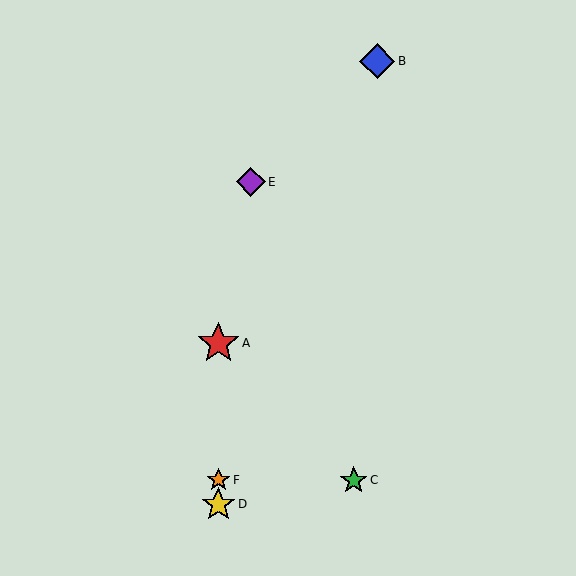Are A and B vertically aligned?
No, A is at x≈218 and B is at x≈377.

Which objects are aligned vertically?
Objects A, D, F are aligned vertically.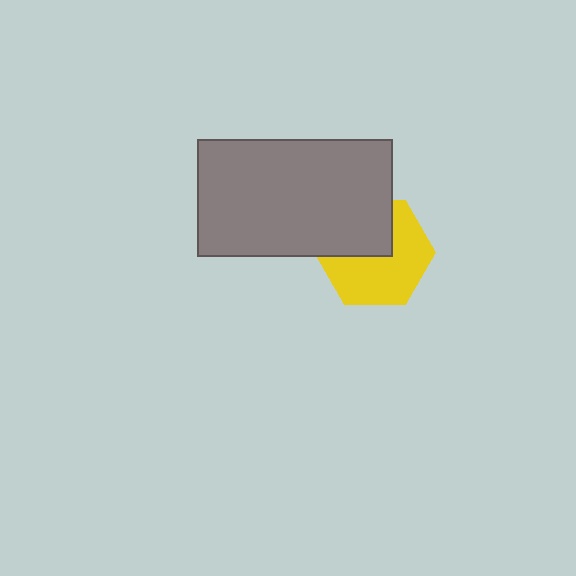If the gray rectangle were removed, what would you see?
You would see the complete yellow hexagon.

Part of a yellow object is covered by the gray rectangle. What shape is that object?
It is a hexagon.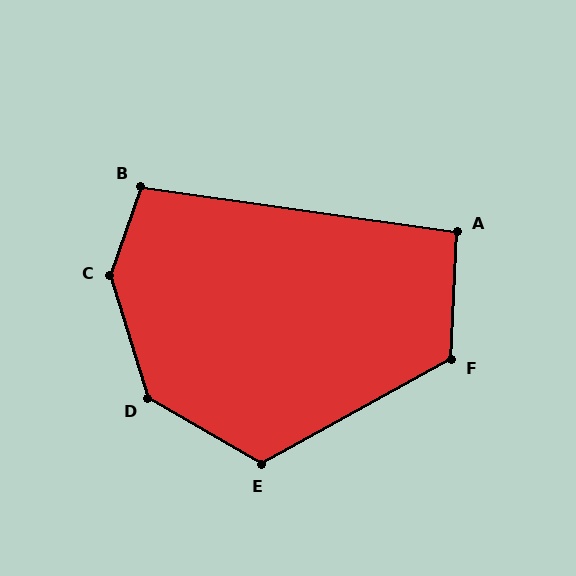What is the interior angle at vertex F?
Approximately 121 degrees (obtuse).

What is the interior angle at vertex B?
Approximately 101 degrees (obtuse).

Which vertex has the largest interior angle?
C, at approximately 144 degrees.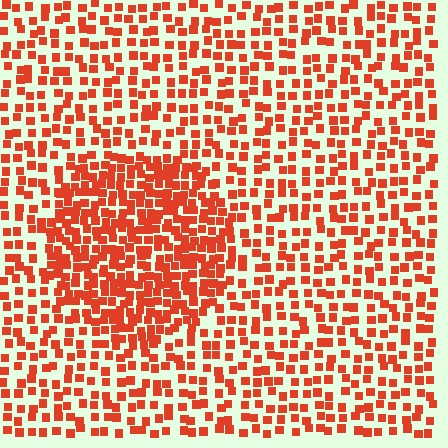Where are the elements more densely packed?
The elements are more densely packed inside the circle boundary.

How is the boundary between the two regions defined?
The boundary is defined by a change in element density (approximately 1.9x ratio). All elements are the same color, size, and shape.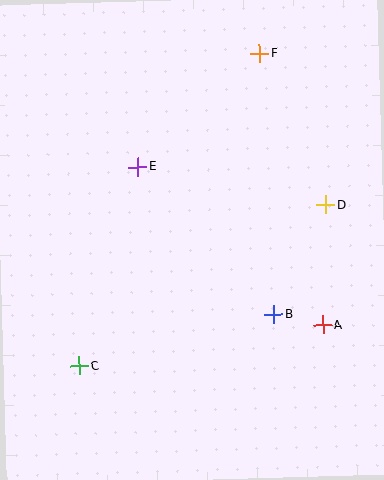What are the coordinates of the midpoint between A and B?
The midpoint between A and B is at (298, 320).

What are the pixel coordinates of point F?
Point F is at (260, 53).